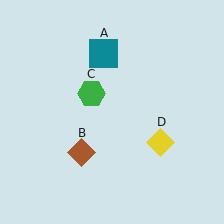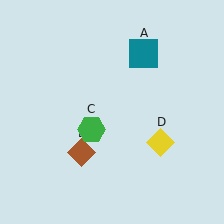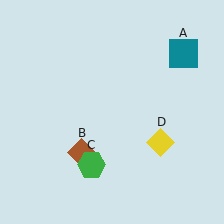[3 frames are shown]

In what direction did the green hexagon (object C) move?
The green hexagon (object C) moved down.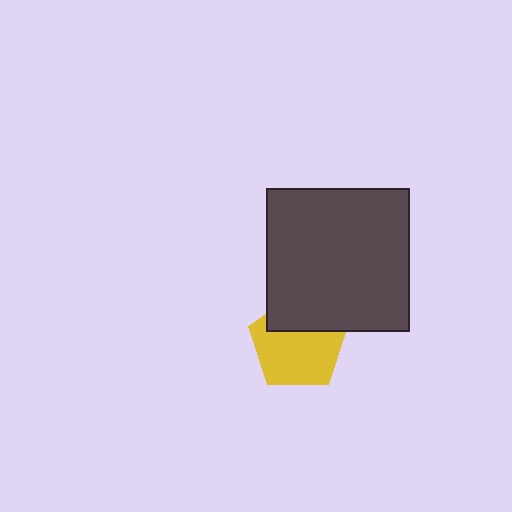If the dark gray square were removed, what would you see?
You would see the complete yellow pentagon.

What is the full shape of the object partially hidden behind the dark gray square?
The partially hidden object is a yellow pentagon.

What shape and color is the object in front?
The object in front is a dark gray square.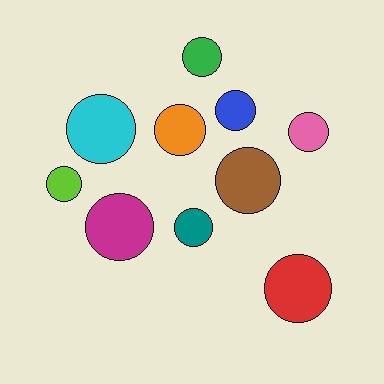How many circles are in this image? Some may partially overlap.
There are 10 circles.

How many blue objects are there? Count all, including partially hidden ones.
There is 1 blue object.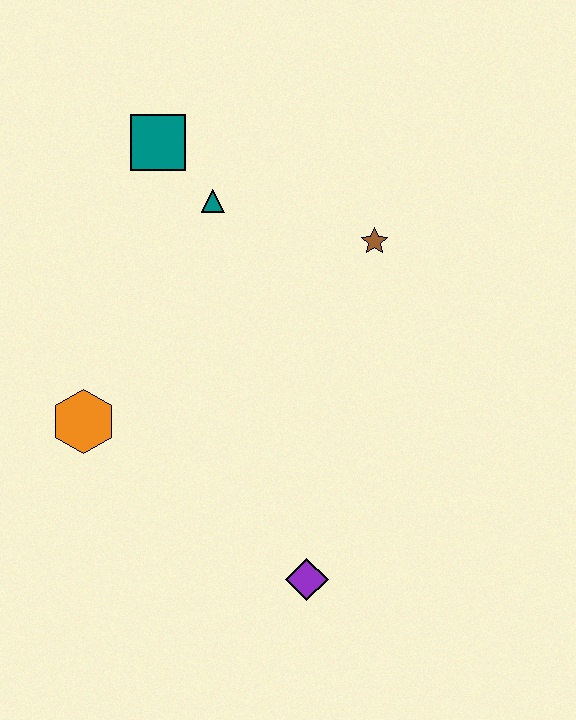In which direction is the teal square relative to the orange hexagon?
The teal square is above the orange hexagon.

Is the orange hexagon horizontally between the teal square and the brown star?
No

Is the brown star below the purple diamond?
No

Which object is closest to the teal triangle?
The teal square is closest to the teal triangle.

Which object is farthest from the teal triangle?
The purple diamond is farthest from the teal triangle.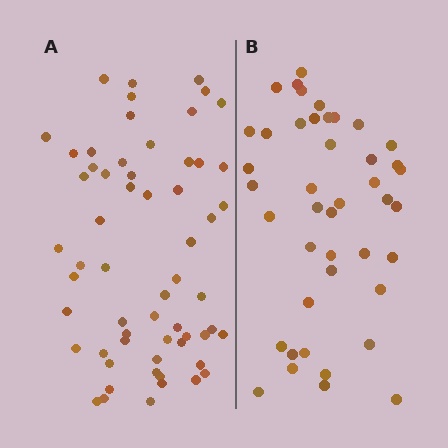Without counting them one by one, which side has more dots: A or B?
Region A (the left region) has more dots.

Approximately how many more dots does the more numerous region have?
Region A has approximately 15 more dots than region B.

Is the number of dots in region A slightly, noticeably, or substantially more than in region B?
Region A has noticeably more, but not dramatically so. The ratio is roughly 1.4 to 1.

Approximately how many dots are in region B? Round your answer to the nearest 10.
About 40 dots. (The exact count is 43, which rounds to 40.)